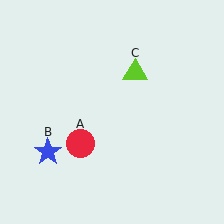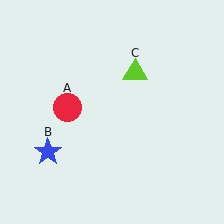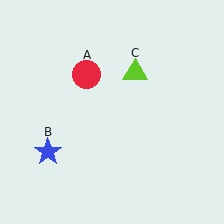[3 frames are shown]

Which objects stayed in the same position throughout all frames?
Blue star (object B) and lime triangle (object C) remained stationary.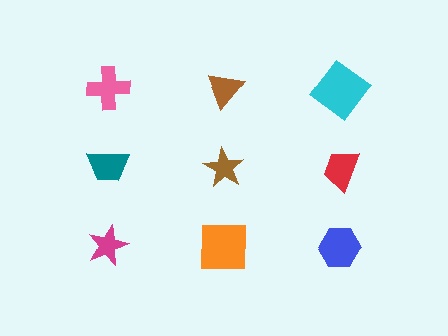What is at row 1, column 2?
A brown triangle.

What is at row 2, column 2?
A brown star.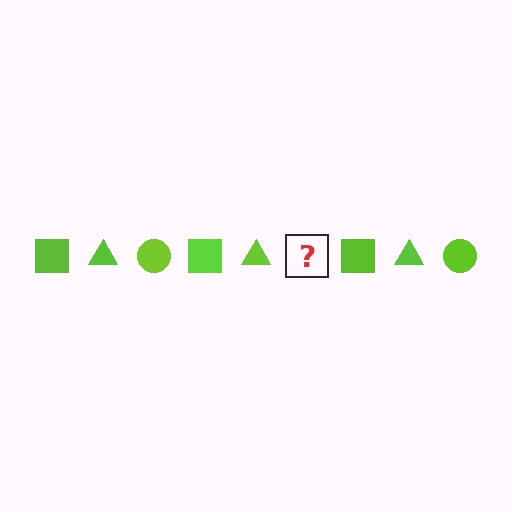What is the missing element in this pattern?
The missing element is a lime circle.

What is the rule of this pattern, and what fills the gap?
The rule is that the pattern cycles through square, triangle, circle shapes in lime. The gap should be filled with a lime circle.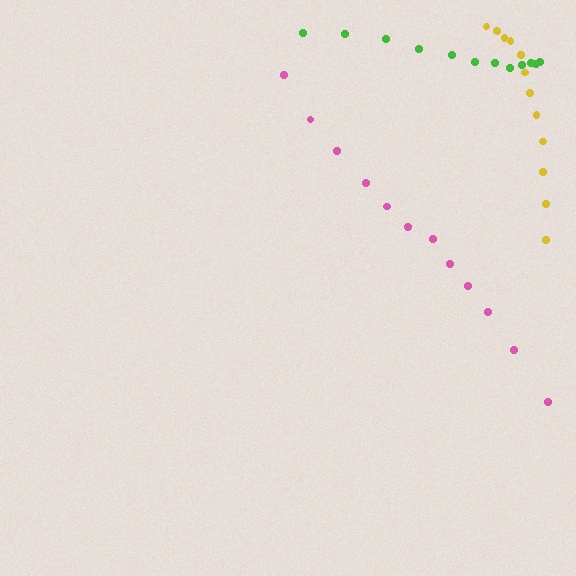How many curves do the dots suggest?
There are 3 distinct paths.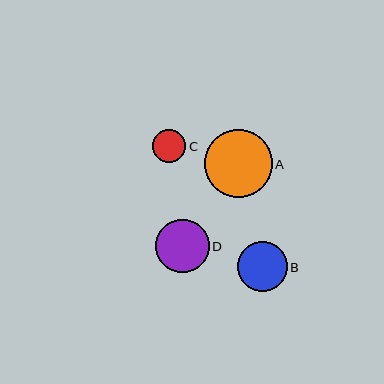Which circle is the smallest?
Circle C is the smallest with a size of approximately 33 pixels.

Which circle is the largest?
Circle A is the largest with a size of approximately 68 pixels.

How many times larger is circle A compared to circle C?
Circle A is approximately 2.1 times the size of circle C.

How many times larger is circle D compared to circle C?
Circle D is approximately 1.6 times the size of circle C.